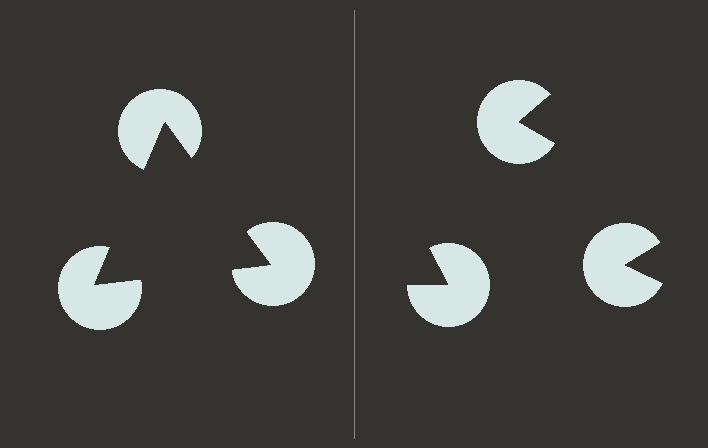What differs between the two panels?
The pac-man discs are positioned identically on both sides; only the wedge orientations differ. On the left they align to a triangle; on the right they are misaligned.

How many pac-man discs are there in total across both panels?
6 — 3 on each side.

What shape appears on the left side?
An illusory triangle.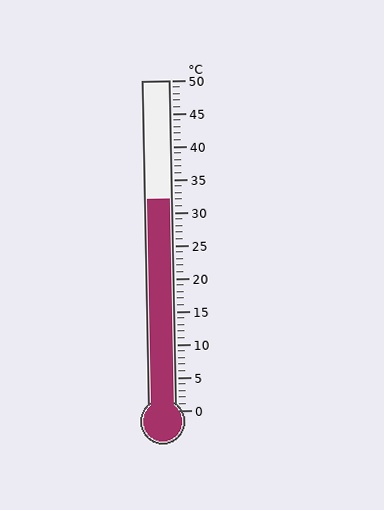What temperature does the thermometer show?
The thermometer shows approximately 32°C.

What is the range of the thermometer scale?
The thermometer scale ranges from 0°C to 50°C.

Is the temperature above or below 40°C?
The temperature is below 40°C.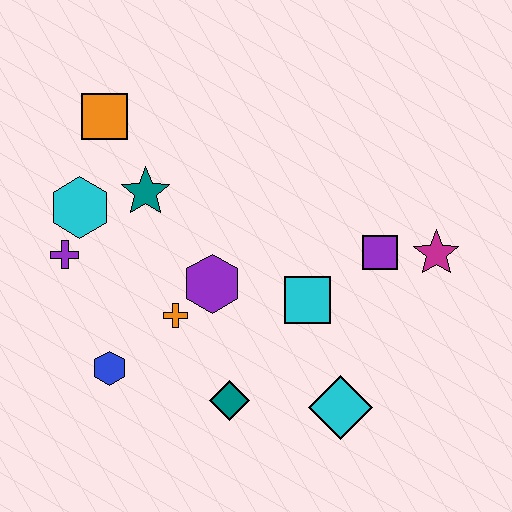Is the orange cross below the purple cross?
Yes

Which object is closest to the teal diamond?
The orange cross is closest to the teal diamond.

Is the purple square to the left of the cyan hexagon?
No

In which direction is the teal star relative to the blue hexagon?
The teal star is above the blue hexagon.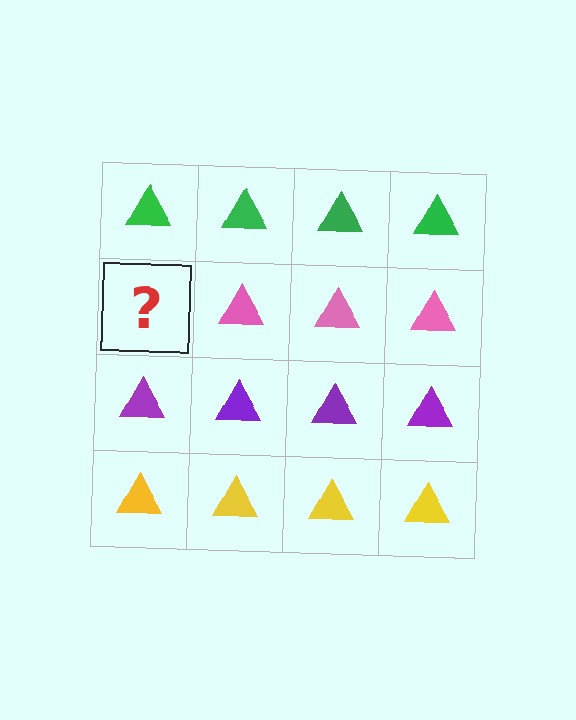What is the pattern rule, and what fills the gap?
The rule is that each row has a consistent color. The gap should be filled with a pink triangle.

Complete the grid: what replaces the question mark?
The question mark should be replaced with a pink triangle.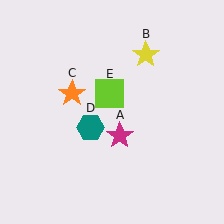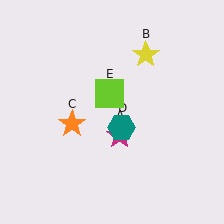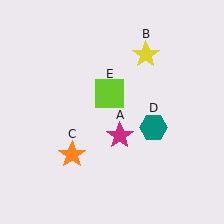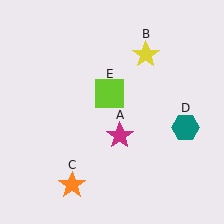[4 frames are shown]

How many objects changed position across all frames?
2 objects changed position: orange star (object C), teal hexagon (object D).